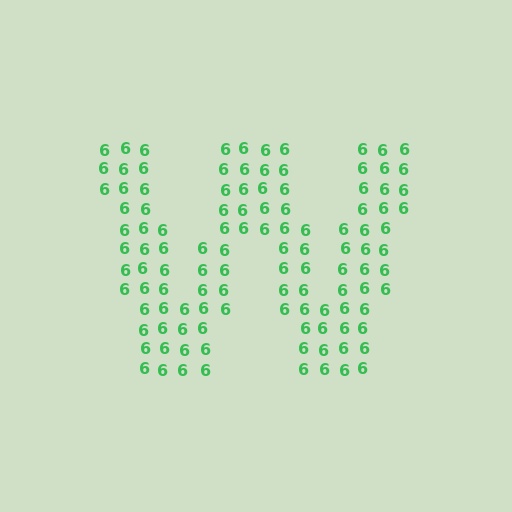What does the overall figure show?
The overall figure shows the letter W.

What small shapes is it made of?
It is made of small digit 6's.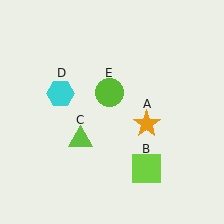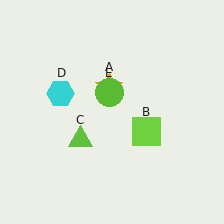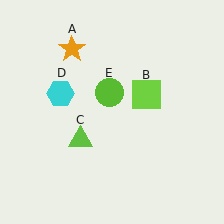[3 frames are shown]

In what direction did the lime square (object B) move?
The lime square (object B) moved up.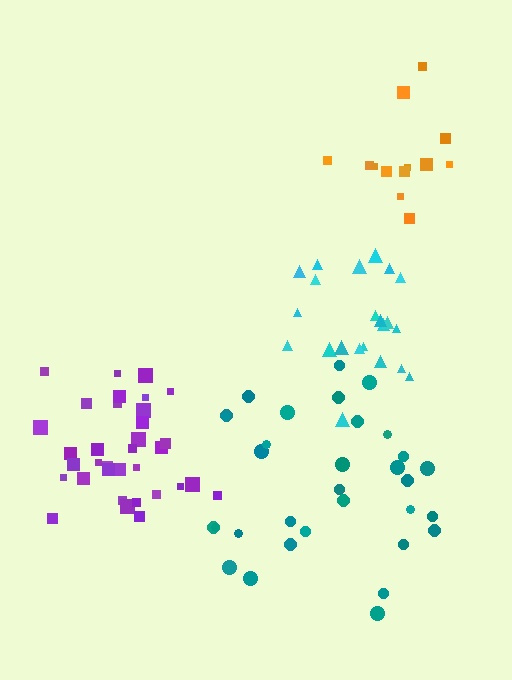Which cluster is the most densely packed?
Purple.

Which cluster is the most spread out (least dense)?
Teal.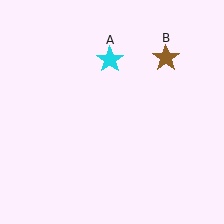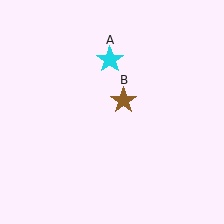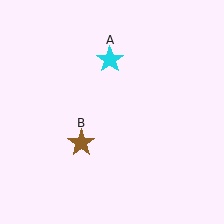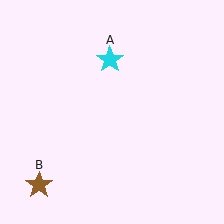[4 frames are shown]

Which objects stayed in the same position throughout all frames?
Cyan star (object A) remained stationary.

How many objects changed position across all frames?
1 object changed position: brown star (object B).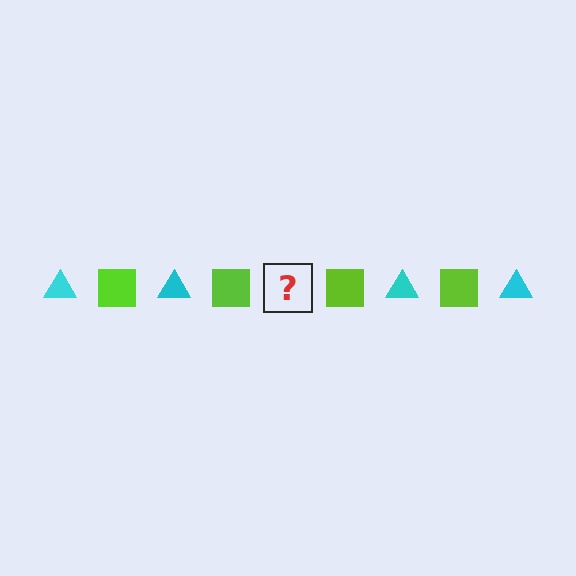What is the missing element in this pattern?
The missing element is a cyan triangle.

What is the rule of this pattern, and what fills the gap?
The rule is that the pattern alternates between cyan triangle and lime square. The gap should be filled with a cyan triangle.